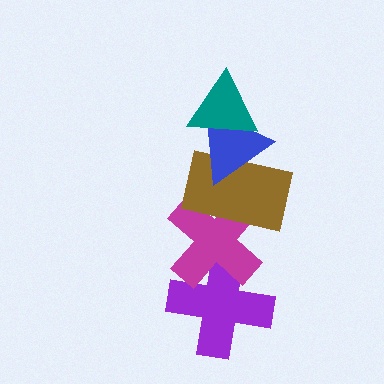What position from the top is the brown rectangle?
The brown rectangle is 3rd from the top.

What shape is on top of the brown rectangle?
The blue triangle is on top of the brown rectangle.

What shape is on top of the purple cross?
The magenta cross is on top of the purple cross.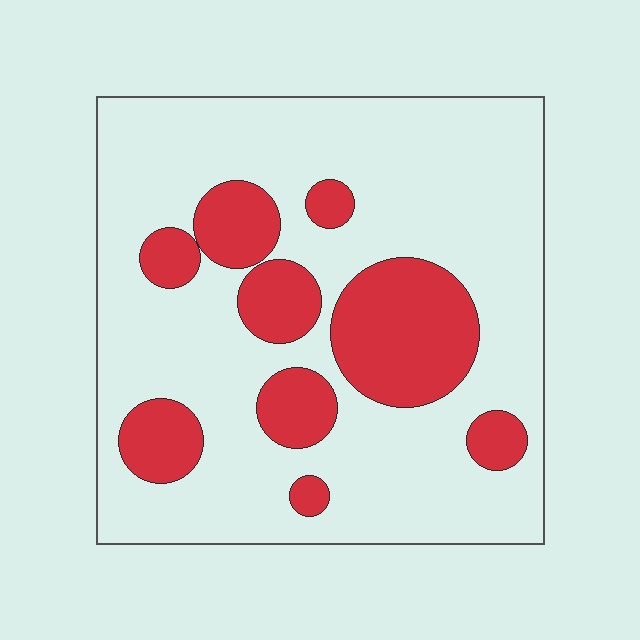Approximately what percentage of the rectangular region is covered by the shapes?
Approximately 25%.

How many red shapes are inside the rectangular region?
9.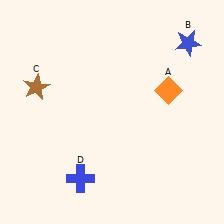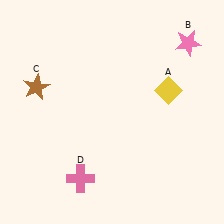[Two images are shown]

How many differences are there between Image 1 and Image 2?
There are 3 differences between the two images.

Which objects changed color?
A changed from orange to yellow. B changed from blue to pink. D changed from blue to pink.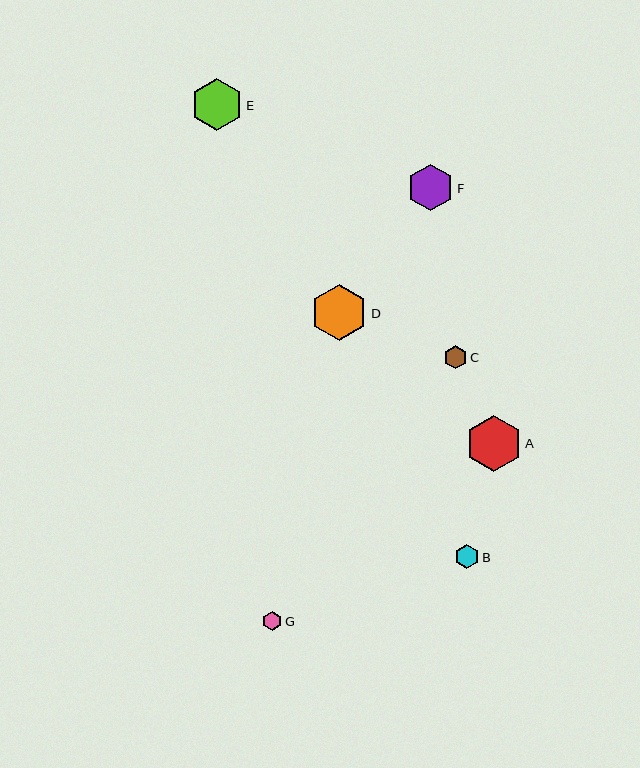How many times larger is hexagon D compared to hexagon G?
Hexagon D is approximately 3.0 times the size of hexagon G.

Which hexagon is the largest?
Hexagon D is the largest with a size of approximately 57 pixels.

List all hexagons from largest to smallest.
From largest to smallest: D, A, E, F, B, C, G.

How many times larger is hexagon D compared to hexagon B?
Hexagon D is approximately 2.4 times the size of hexagon B.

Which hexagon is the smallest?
Hexagon G is the smallest with a size of approximately 19 pixels.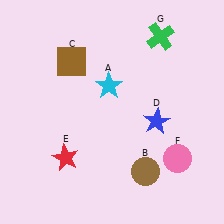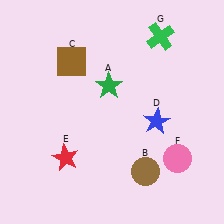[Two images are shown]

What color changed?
The star (A) changed from cyan in Image 1 to green in Image 2.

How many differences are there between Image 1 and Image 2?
There is 1 difference between the two images.